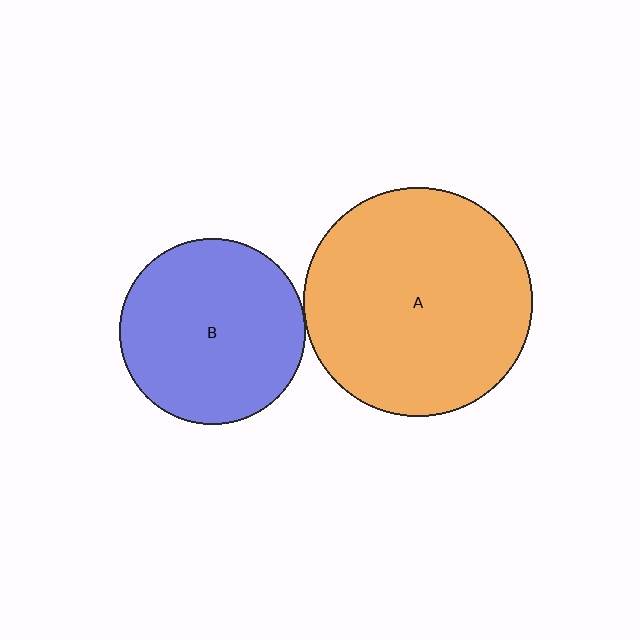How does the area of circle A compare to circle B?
Approximately 1.5 times.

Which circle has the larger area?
Circle A (orange).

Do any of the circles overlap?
No, none of the circles overlap.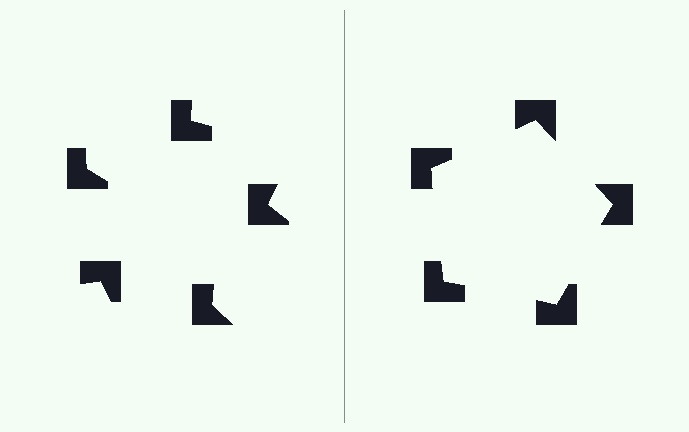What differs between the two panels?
The notched squares are positioned identically on both sides; only the wedge orientations differ. On the right they align to a pentagon; on the left they are misaligned.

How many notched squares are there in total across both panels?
10 — 5 on each side.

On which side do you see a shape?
An illusory pentagon appears on the right side. On the left side the wedge cuts are rotated, so no coherent shape forms.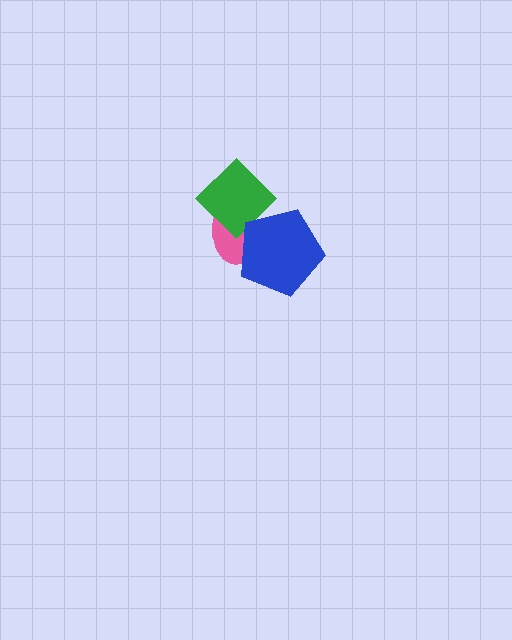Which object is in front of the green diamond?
The blue pentagon is in front of the green diamond.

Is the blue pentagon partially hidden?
No, no other shape covers it.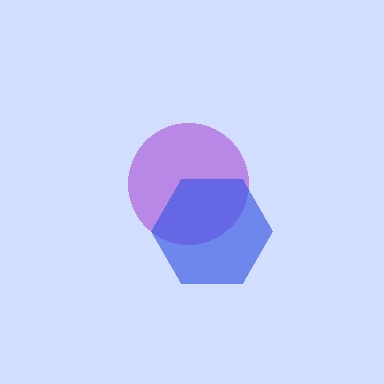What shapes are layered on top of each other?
The layered shapes are: a purple circle, a blue hexagon.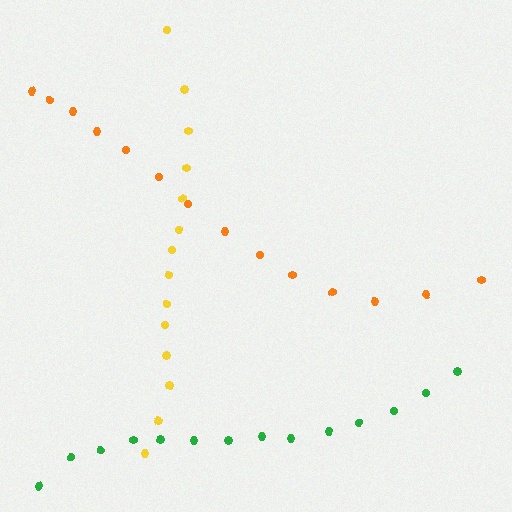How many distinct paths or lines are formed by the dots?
There are 3 distinct paths.